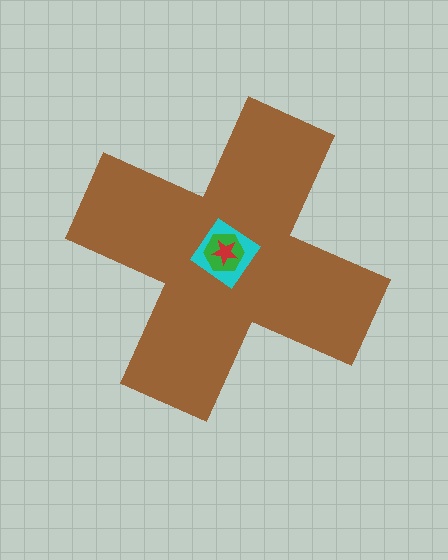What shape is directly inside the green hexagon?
The red star.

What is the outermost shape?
The brown cross.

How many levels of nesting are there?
4.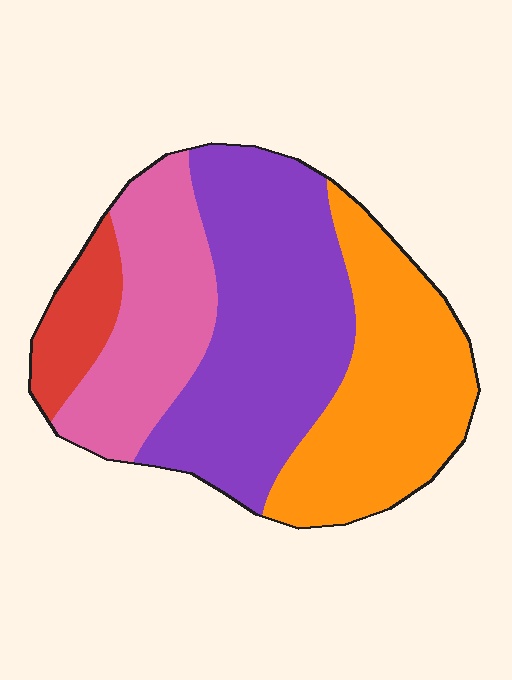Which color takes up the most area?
Purple, at roughly 40%.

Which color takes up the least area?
Red, at roughly 10%.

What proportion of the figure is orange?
Orange covers around 30% of the figure.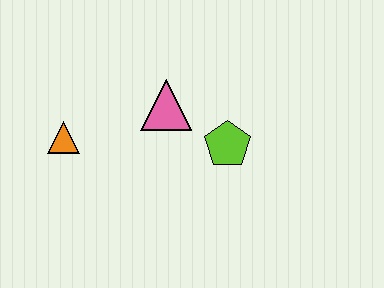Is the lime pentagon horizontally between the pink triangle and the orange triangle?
No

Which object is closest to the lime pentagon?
The pink triangle is closest to the lime pentagon.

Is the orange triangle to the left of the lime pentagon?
Yes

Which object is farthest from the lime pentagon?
The orange triangle is farthest from the lime pentagon.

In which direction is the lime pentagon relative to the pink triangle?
The lime pentagon is to the right of the pink triangle.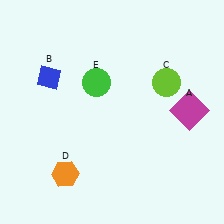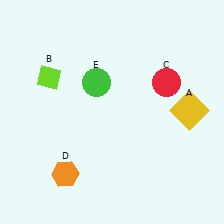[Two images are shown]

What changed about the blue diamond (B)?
In Image 1, B is blue. In Image 2, it changed to lime.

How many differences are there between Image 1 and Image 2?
There are 3 differences between the two images.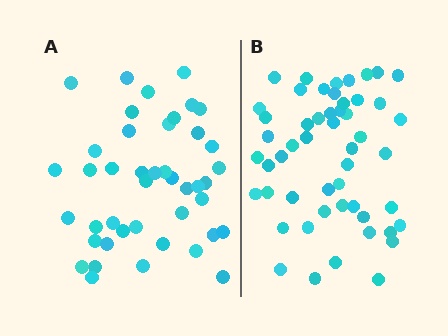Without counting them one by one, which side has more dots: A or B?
Region B (the right region) has more dots.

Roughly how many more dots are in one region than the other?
Region B has roughly 8 or so more dots than region A.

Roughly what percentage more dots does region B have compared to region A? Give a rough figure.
About 20% more.